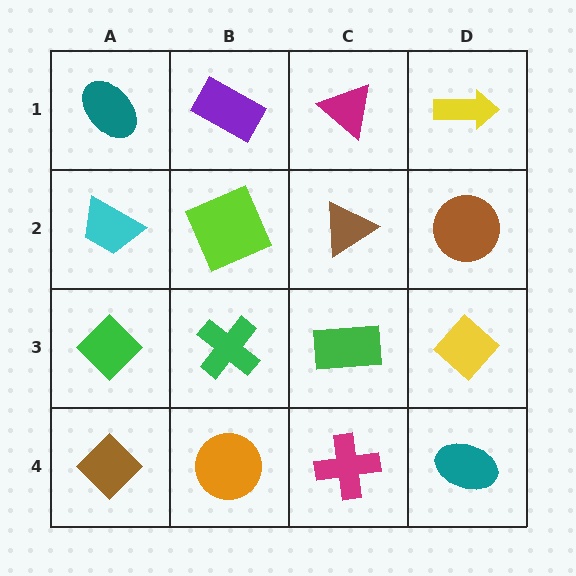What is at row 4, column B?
An orange circle.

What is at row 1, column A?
A teal ellipse.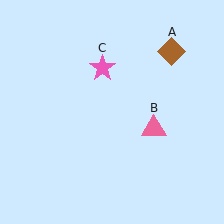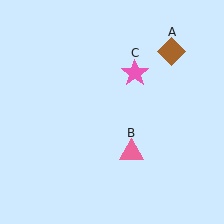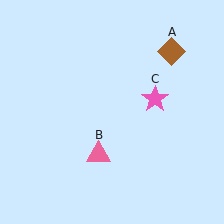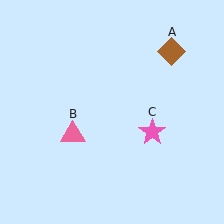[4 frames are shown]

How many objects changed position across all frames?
2 objects changed position: pink triangle (object B), pink star (object C).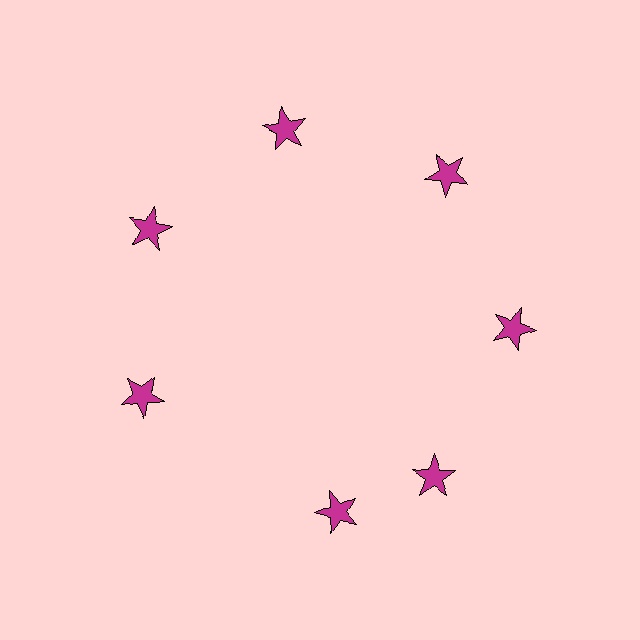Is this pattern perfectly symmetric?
No. The 7 magenta stars are arranged in a ring, but one element near the 6 o'clock position is rotated out of alignment along the ring, breaking the 7-fold rotational symmetry.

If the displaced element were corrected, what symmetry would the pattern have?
It would have 7-fold rotational symmetry — the pattern would map onto itself every 51 degrees.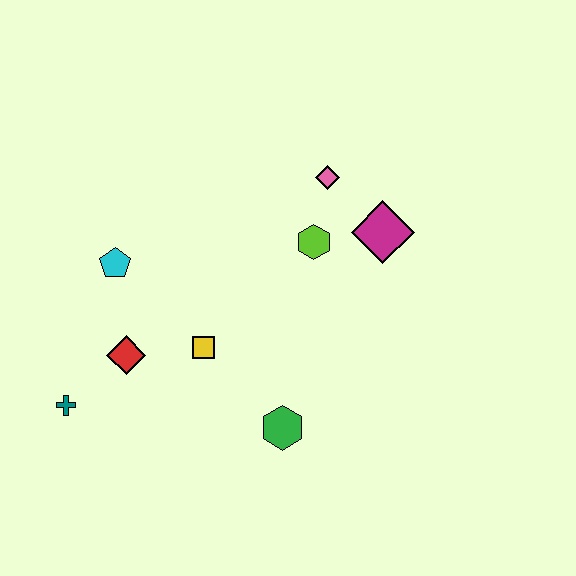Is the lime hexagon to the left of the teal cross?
No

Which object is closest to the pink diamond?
The lime hexagon is closest to the pink diamond.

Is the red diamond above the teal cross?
Yes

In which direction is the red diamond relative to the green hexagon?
The red diamond is to the left of the green hexagon.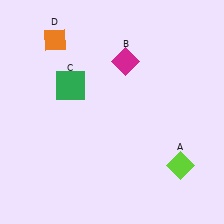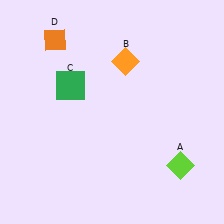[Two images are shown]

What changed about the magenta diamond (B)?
In Image 1, B is magenta. In Image 2, it changed to orange.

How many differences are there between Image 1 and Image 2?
There is 1 difference between the two images.